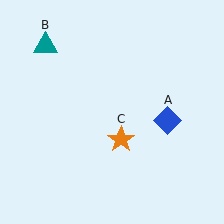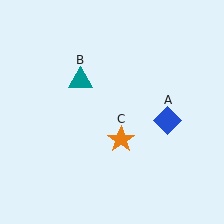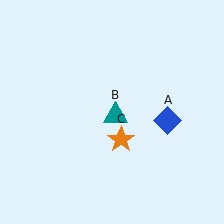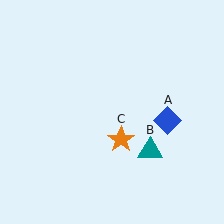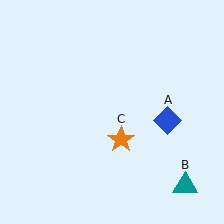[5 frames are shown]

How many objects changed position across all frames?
1 object changed position: teal triangle (object B).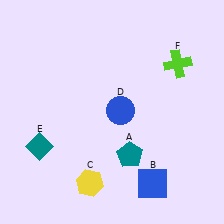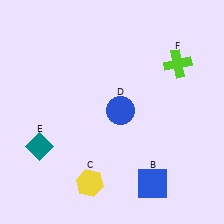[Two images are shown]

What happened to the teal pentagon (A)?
The teal pentagon (A) was removed in Image 2. It was in the bottom-right area of Image 1.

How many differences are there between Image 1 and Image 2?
There is 1 difference between the two images.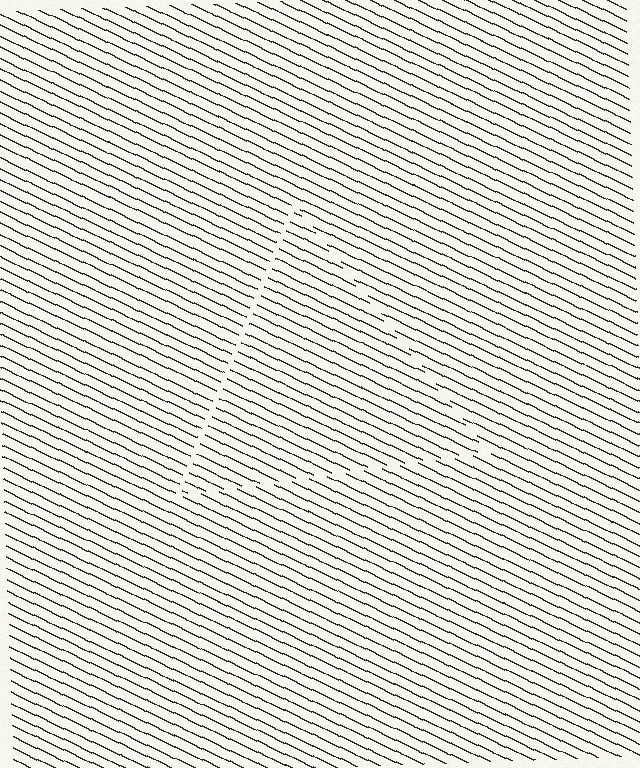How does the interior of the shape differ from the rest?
The interior of the shape contains the same grating, shifted by half a period — the contour is defined by the phase discontinuity where line-ends from the inner and outer gratings abut.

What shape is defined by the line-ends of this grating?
An illusory triangle. The interior of the shape contains the same grating, shifted by half a period — the contour is defined by the phase discontinuity where line-ends from the inner and outer gratings abut.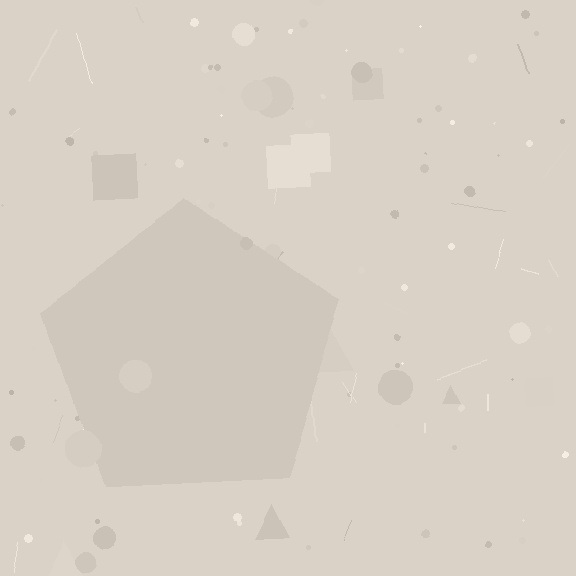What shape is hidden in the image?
A pentagon is hidden in the image.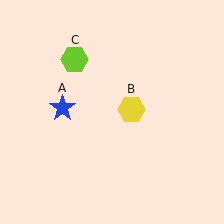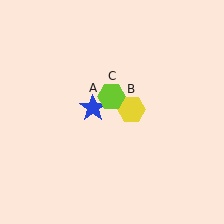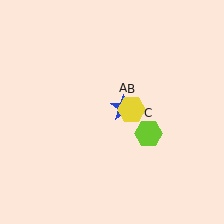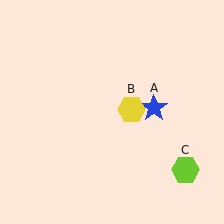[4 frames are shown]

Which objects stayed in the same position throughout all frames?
Yellow hexagon (object B) remained stationary.